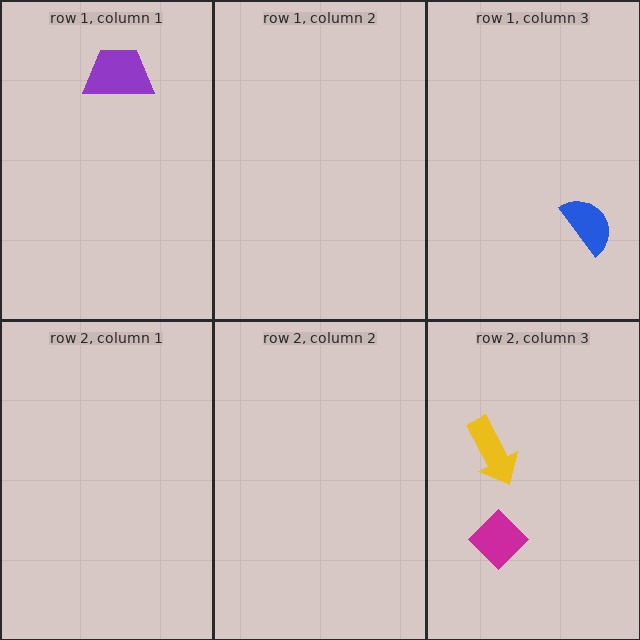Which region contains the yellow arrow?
The row 2, column 3 region.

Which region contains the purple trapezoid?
The row 1, column 1 region.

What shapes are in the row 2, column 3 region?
The magenta diamond, the yellow arrow.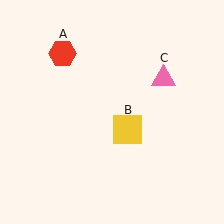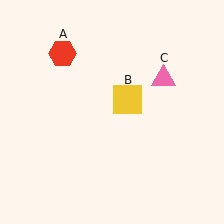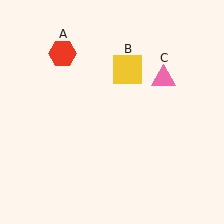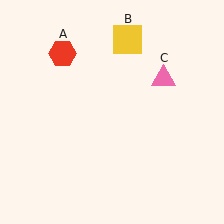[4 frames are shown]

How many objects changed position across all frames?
1 object changed position: yellow square (object B).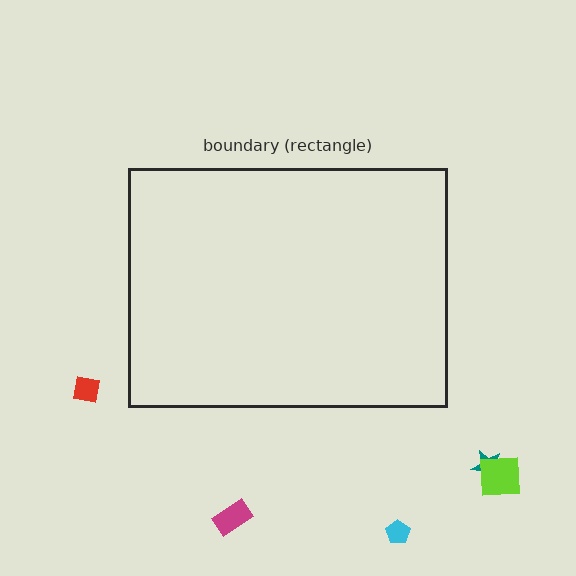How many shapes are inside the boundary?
0 inside, 5 outside.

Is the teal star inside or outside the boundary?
Outside.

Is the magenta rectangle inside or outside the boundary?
Outside.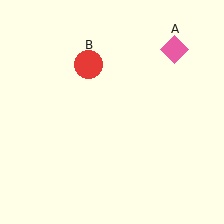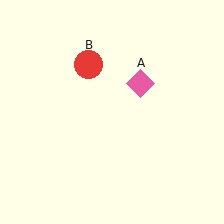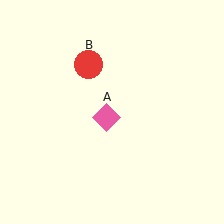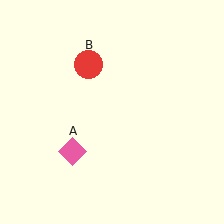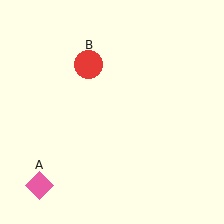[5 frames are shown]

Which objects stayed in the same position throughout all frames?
Red circle (object B) remained stationary.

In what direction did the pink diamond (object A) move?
The pink diamond (object A) moved down and to the left.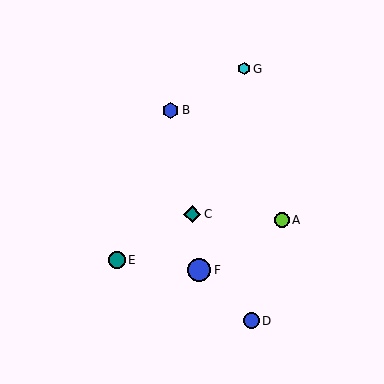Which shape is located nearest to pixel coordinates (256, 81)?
The cyan hexagon (labeled G) at (244, 69) is nearest to that location.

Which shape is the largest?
The blue circle (labeled F) is the largest.